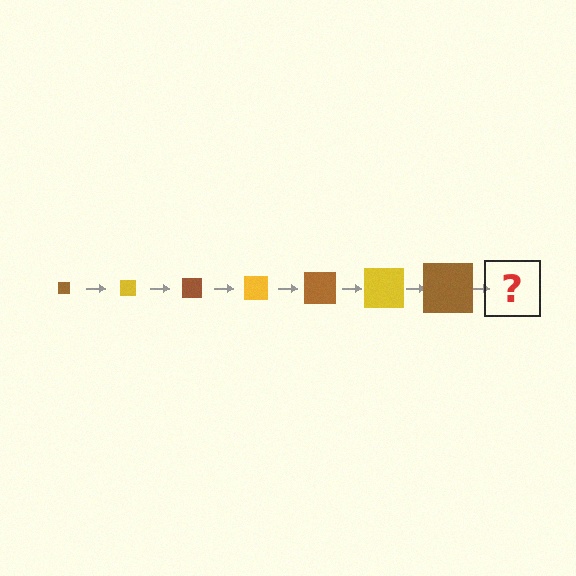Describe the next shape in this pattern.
It should be a yellow square, larger than the previous one.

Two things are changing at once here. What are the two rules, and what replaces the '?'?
The two rules are that the square grows larger each step and the color cycles through brown and yellow. The '?' should be a yellow square, larger than the previous one.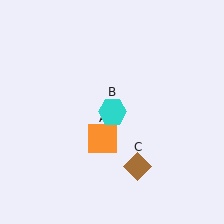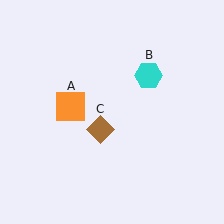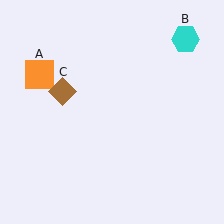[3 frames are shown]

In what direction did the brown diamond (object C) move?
The brown diamond (object C) moved up and to the left.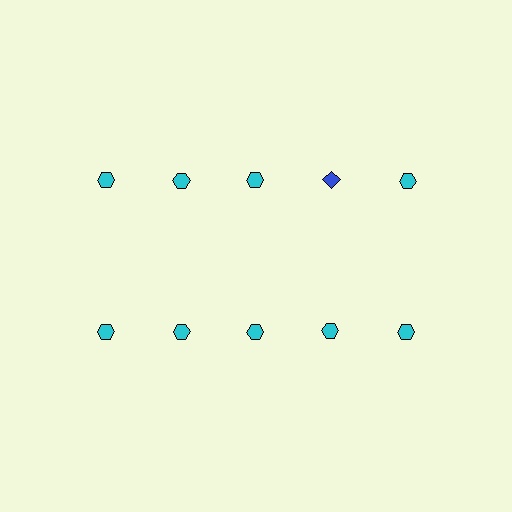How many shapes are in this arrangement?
There are 10 shapes arranged in a grid pattern.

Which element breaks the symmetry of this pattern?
The blue diamond in the top row, second from right column breaks the symmetry. All other shapes are cyan hexagons.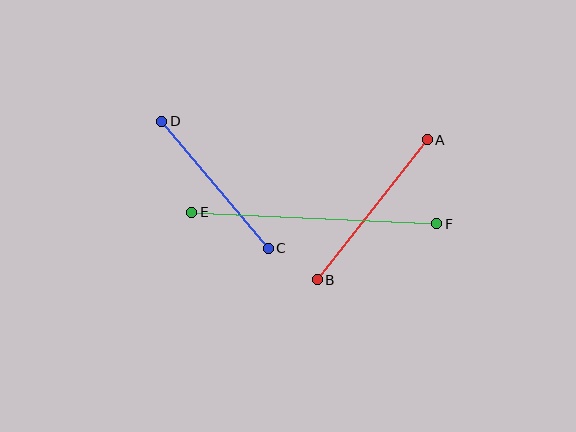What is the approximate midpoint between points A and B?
The midpoint is at approximately (372, 210) pixels.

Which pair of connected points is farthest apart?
Points E and F are farthest apart.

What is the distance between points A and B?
The distance is approximately 178 pixels.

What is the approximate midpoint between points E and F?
The midpoint is at approximately (314, 218) pixels.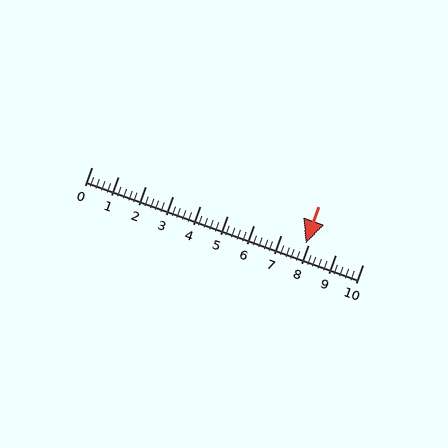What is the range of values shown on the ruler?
The ruler shows values from 0 to 10.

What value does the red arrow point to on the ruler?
The red arrow points to approximately 7.9.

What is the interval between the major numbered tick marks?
The major tick marks are spaced 1 units apart.